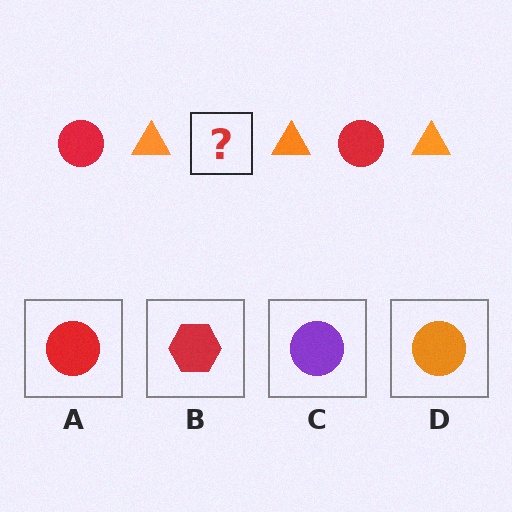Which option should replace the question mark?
Option A.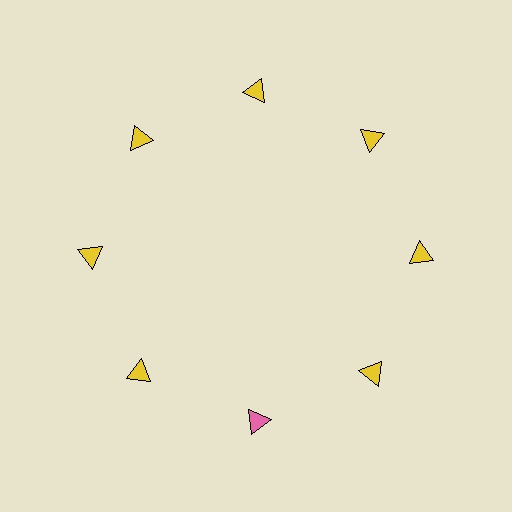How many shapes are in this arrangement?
There are 8 shapes arranged in a ring pattern.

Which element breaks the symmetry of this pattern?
The pink triangle at roughly the 6 o'clock position breaks the symmetry. All other shapes are yellow triangles.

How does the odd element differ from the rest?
It has a different color: pink instead of yellow.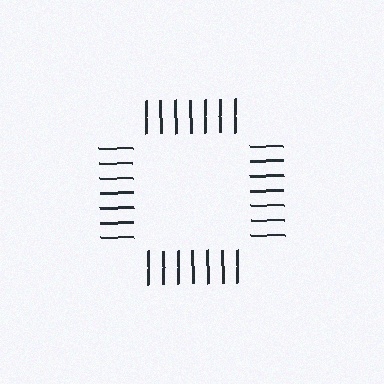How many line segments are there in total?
28 — 7 along each of the 4 edges.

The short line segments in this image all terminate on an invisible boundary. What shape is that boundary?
An illusory square — the line segments terminate on its edges but no continuous stroke is drawn.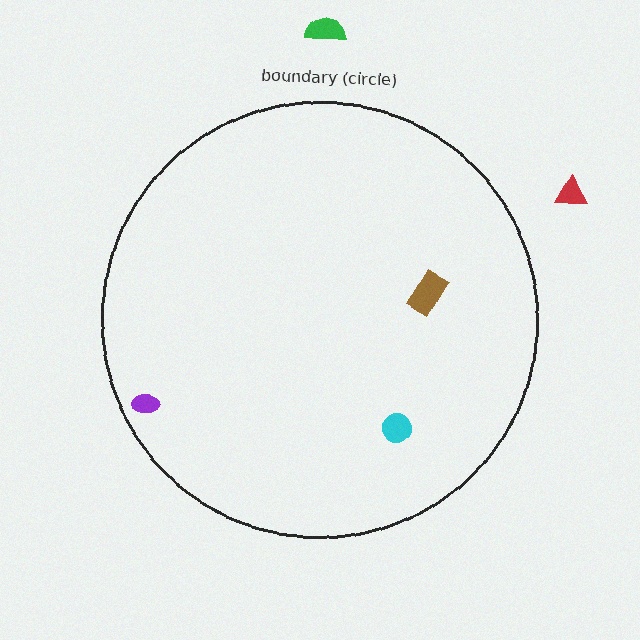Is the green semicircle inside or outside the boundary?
Outside.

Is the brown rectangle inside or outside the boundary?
Inside.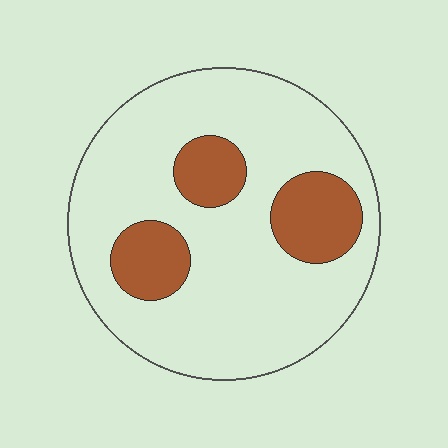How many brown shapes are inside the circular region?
3.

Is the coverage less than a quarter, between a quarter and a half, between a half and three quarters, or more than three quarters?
Less than a quarter.